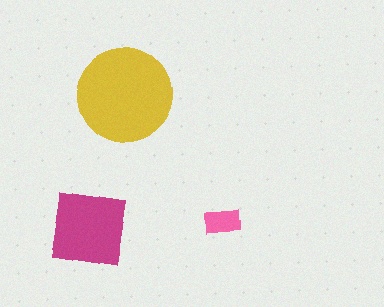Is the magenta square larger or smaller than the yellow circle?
Smaller.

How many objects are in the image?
There are 3 objects in the image.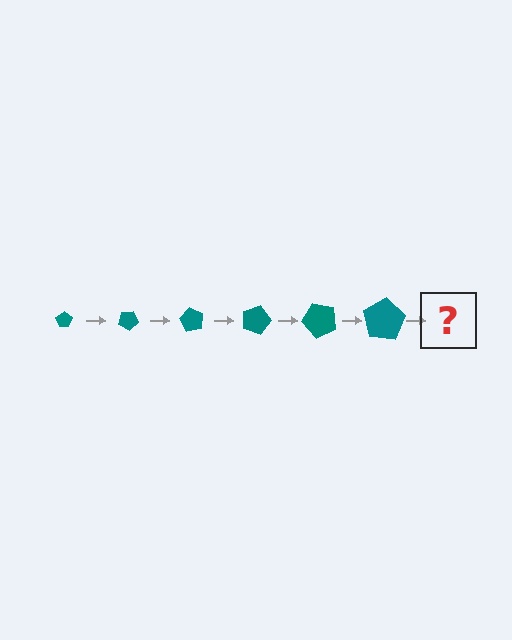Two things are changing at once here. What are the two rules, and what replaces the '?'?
The two rules are that the pentagon grows larger each step and it rotates 30 degrees each step. The '?' should be a pentagon, larger than the previous one and rotated 180 degrees from the start.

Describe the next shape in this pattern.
It should be a pentagon, larger than the previous one and rotated 180 degrees from the start.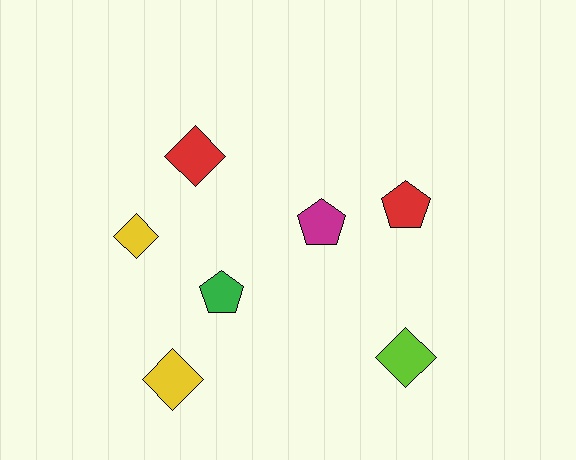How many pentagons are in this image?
There are 3 pentagons.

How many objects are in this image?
There are 7 objects.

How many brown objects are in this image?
There are no brown objects.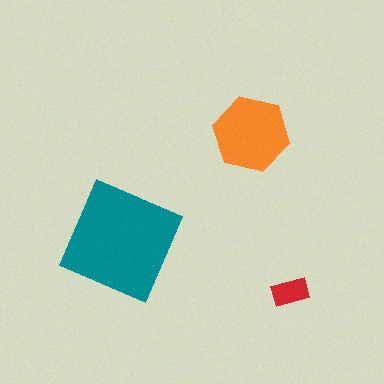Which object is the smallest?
The red rectangle.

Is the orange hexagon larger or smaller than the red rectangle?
Larger.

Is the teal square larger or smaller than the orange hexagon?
Larger.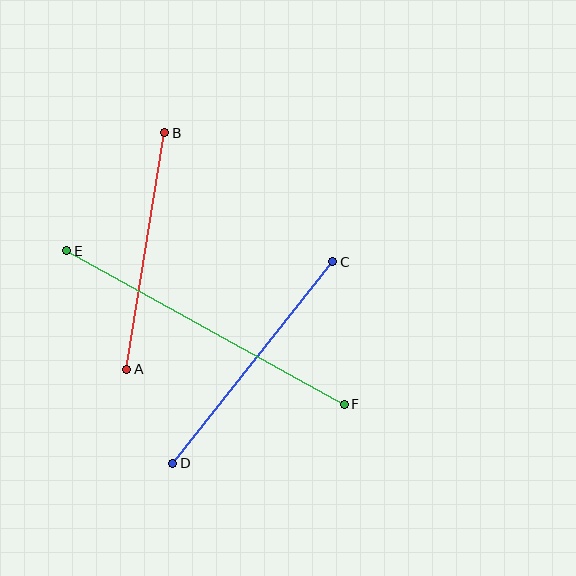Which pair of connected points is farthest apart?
Points E and F are farthest apart.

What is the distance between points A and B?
The distance is approximately 240 pixels.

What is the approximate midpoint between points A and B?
The midpoint is at approximately (146, 251) pixels.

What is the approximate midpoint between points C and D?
The midpoint is at approximately (253, 363) pixels.